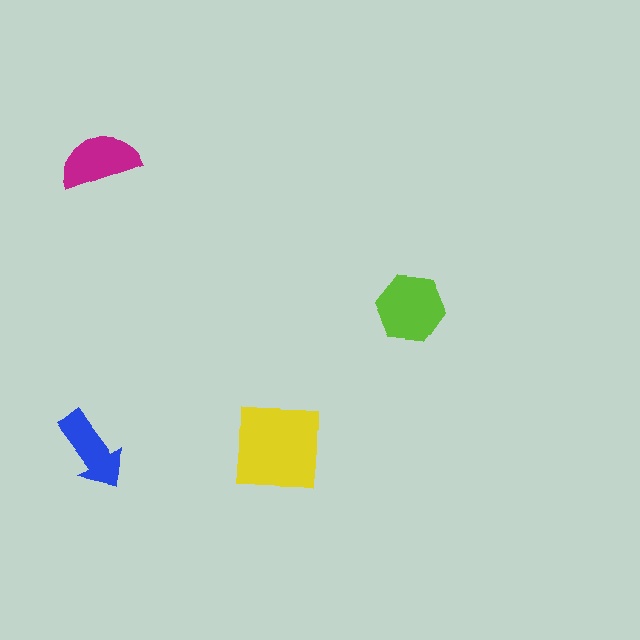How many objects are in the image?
There are 4 objects in the image.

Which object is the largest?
The yellow square.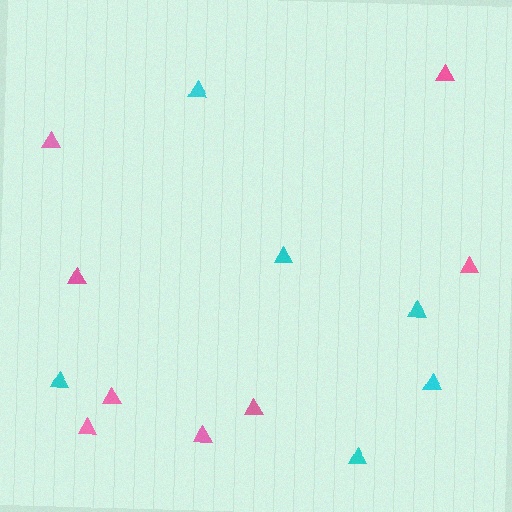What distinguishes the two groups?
There are 2 groups: one group of pink triangles (8) and one group of cyan triangles (6).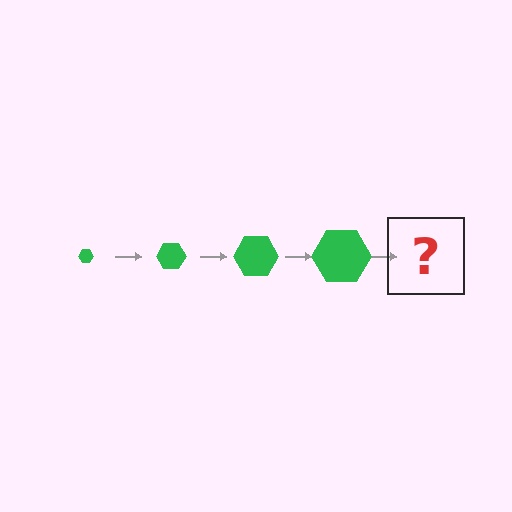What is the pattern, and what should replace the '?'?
The pattern is that the hexagon gets progressively larger each step. The '?' should be a green hexagon, larger than the previous one.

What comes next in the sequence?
The next element should be a green hexagon, larger than the previous one.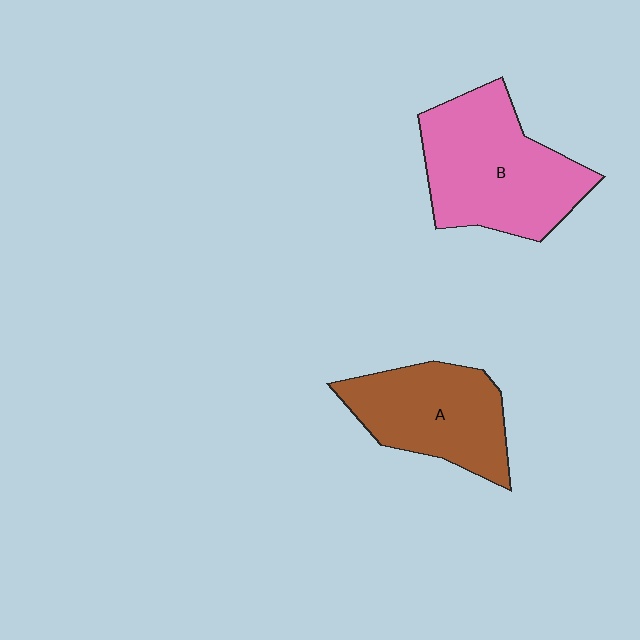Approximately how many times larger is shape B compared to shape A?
Approximately 1.3 times.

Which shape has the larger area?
Shape B (pink).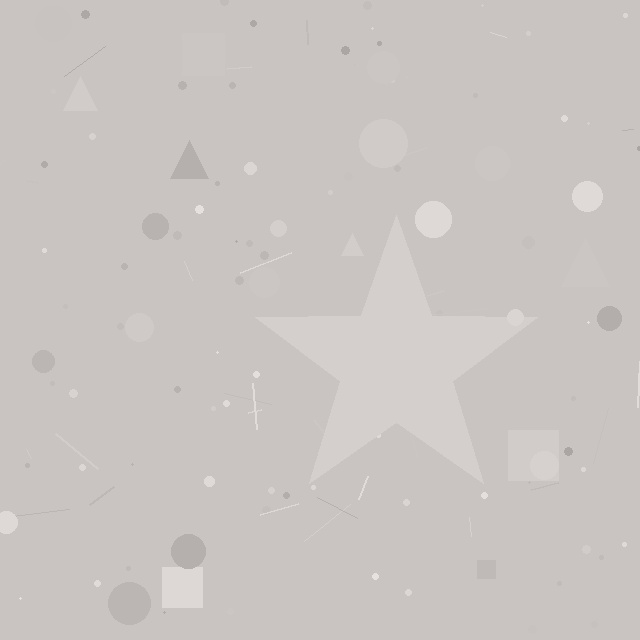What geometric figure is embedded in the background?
A star is embedded in the background.